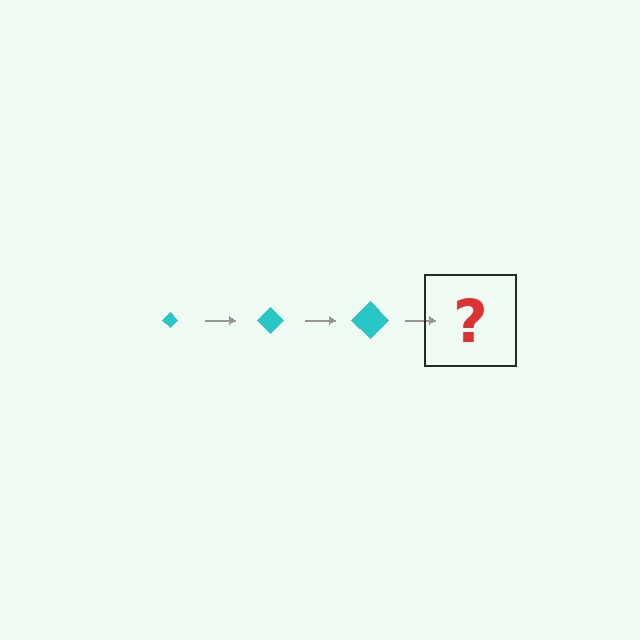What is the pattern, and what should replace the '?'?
The pattern is that the diamond gets progressively larger each step. The '?' should be a cyan diamond, larger than the previous one.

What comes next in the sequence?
The next element should be a cyan diamond, larger than the previous one.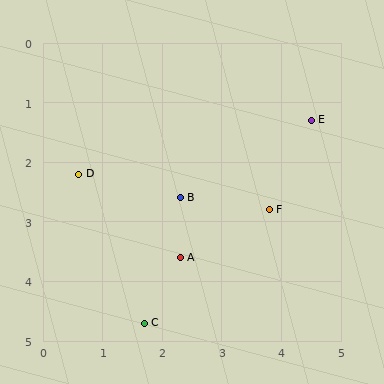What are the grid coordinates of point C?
Point C is at approximately (1.7, 4.7).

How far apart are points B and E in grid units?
Points B and E are about 2.6 grid units apart.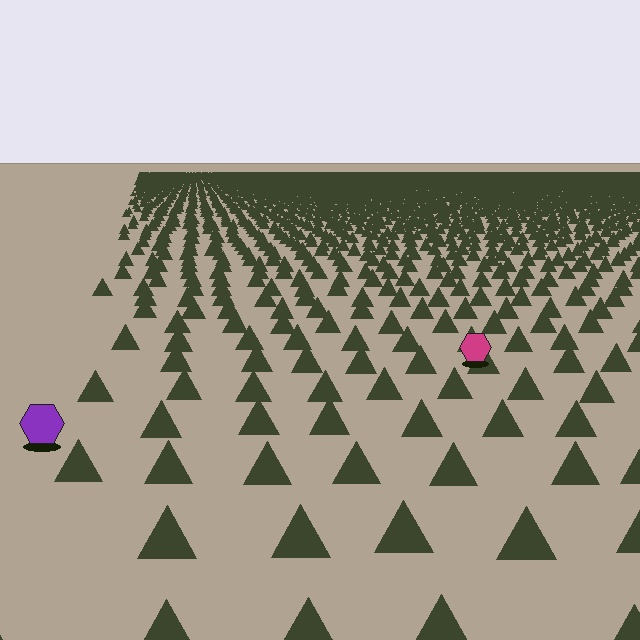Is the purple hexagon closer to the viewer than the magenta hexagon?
Yes. The purple hexagon is closer — you can tell from the texture gradient: the ground texture is coarser near it.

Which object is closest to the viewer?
The purple hexagon is closest. The texture marks near it are larger and more spread out.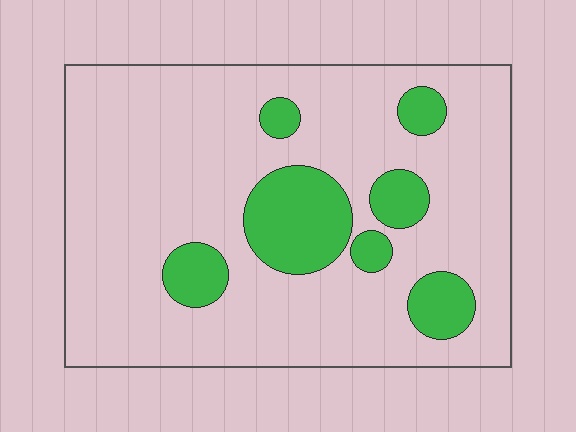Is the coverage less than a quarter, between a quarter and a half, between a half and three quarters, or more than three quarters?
Less than a quarter.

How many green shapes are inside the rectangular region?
7.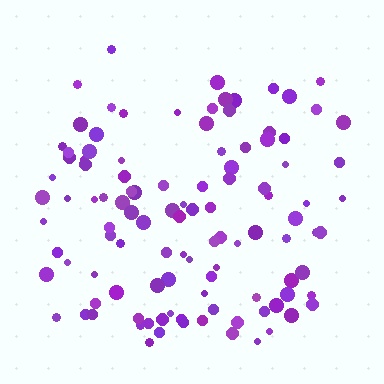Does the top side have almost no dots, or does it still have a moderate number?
Still a moderate number, just noticeably fewer than the bottom.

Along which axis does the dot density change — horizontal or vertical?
Vertical.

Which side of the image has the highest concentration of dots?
The bottom.